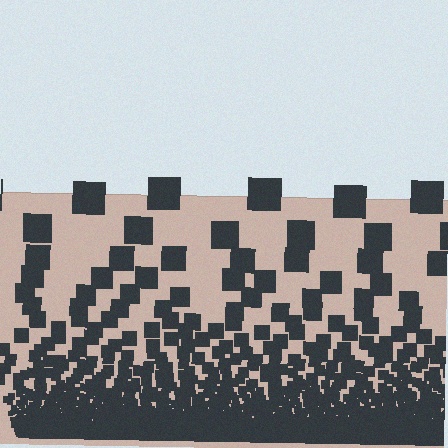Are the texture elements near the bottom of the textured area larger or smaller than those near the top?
Smaller. The gradient is inverted — elements near the bottom are smaller and denser.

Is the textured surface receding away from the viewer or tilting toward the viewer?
The surface appears to tilt toward the viewer. Texture elements get larger and sparser toward the top.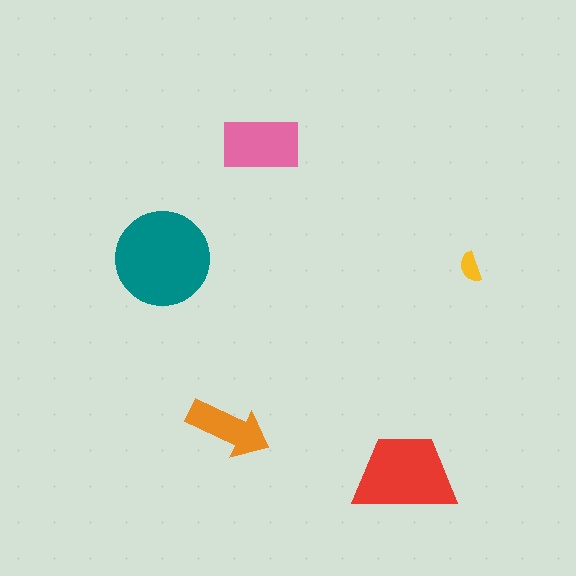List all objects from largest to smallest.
The teal circle, the red trapezoid, the pink rectangle, the orange arrow, the yellow semicircle.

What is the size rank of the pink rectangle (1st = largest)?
3rd.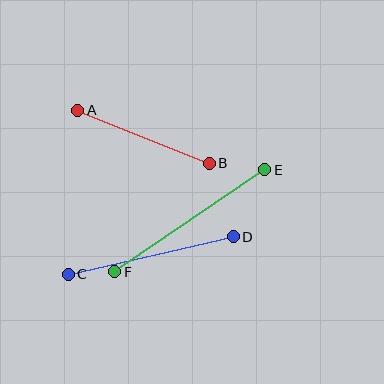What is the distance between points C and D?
The distance is approximately 169 pixels.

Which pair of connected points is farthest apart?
Points E and F are farthest apart.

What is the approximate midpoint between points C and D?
The midpoint is at approximately (151, 255) pixels.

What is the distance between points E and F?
The distance is approximately 181 pixels.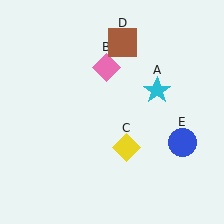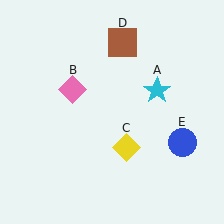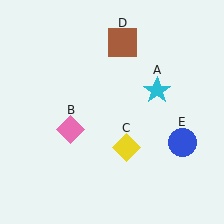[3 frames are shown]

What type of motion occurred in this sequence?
The pink diamond (object B) rotated counterclockwise around the center of the scene.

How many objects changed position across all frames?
1 object changed position: pink diamond (object B).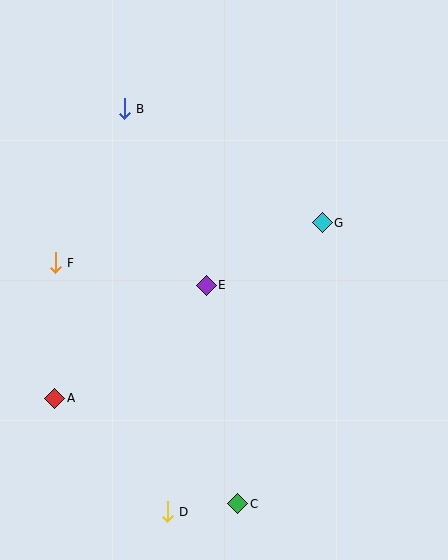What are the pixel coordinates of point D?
Point D is at (167, 512).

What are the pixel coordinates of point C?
Point C is at (238, 504).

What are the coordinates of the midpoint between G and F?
The midpoint between G and F is at (189, 243).